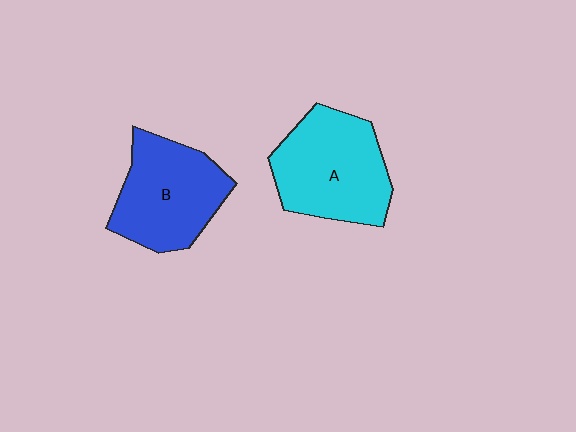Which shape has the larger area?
Shape A (cyan).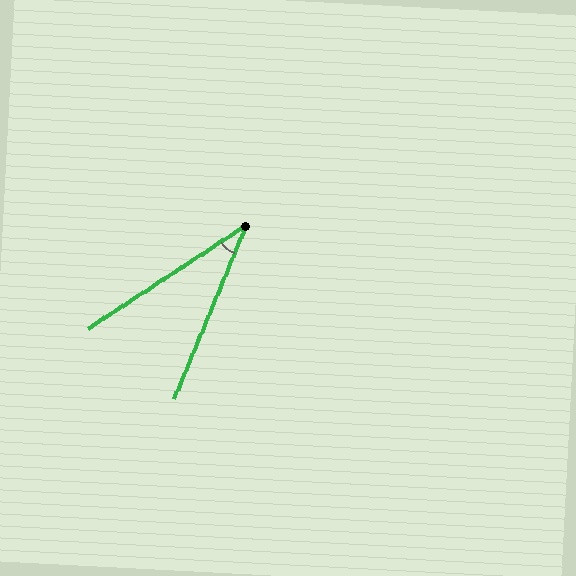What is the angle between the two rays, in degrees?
Approximately 34 degrees.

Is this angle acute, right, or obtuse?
It is acute.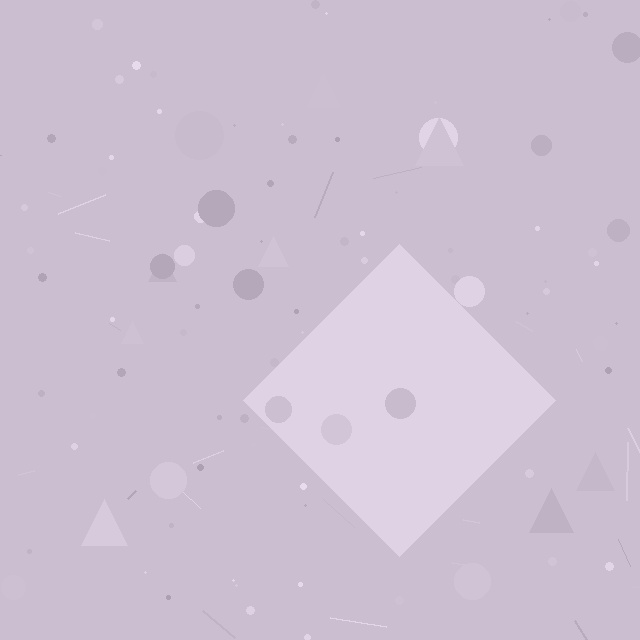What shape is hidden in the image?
A diamond is hidden in the image.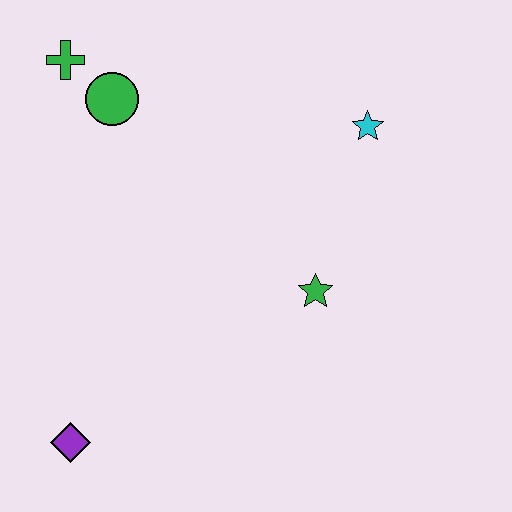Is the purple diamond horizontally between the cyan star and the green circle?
No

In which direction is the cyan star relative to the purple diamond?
The cyan star is above the purple diamond.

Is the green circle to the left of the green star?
Yes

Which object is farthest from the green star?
The green cross is farthest from the green star.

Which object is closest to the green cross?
The green circle is closest to the green cross.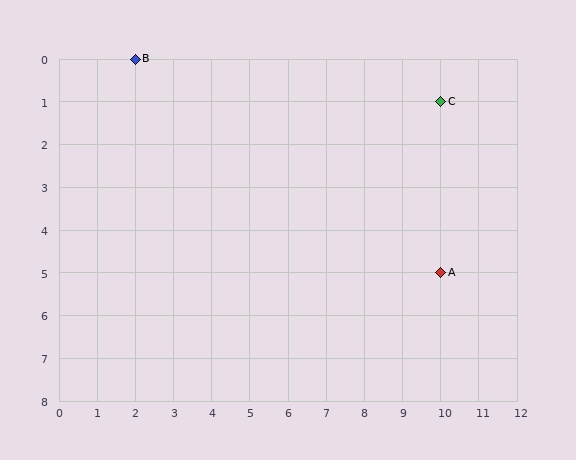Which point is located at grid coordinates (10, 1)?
Point C is at (10, 1).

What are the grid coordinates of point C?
Point C is at grid coordinates (10, 1).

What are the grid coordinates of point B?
Point B is at grid coordinates (2, 0).